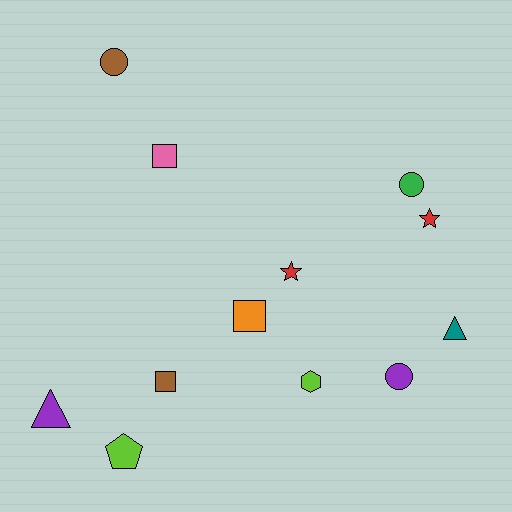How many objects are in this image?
There are 12 objects.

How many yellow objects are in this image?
There are no yellow objects.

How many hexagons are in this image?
There is 1 hexagon.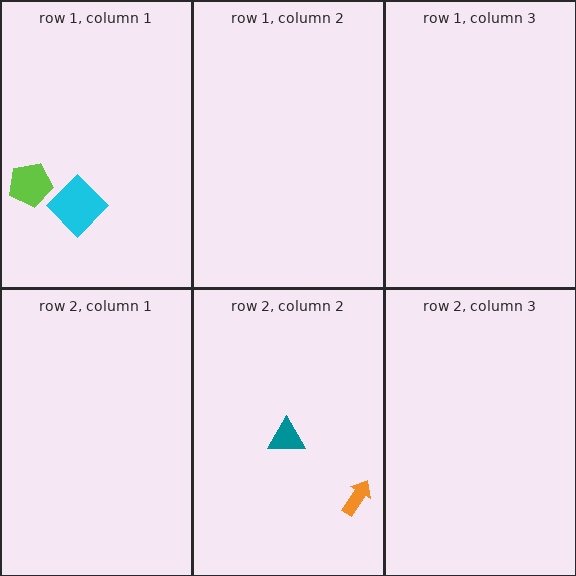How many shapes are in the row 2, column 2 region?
2.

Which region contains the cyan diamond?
The row 1, column 1 region.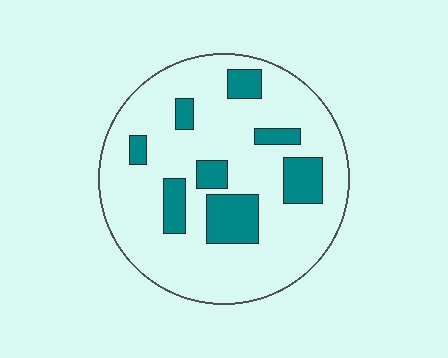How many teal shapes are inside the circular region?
8.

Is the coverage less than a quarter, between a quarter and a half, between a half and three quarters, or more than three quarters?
Less than a quarter.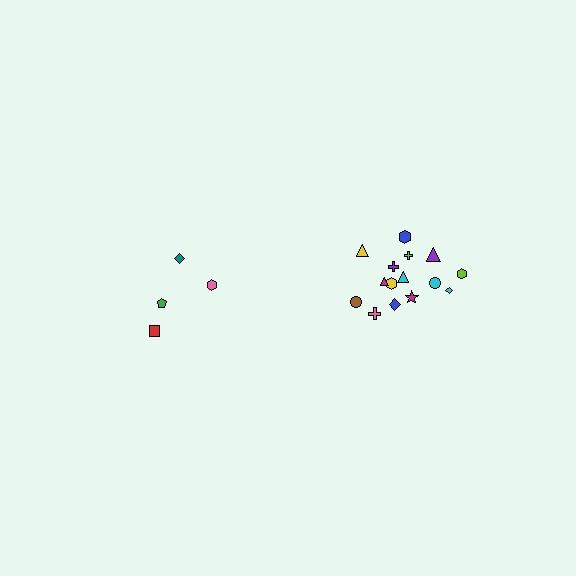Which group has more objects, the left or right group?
The right group.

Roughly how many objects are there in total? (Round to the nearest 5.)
Roughly 20 objects in total.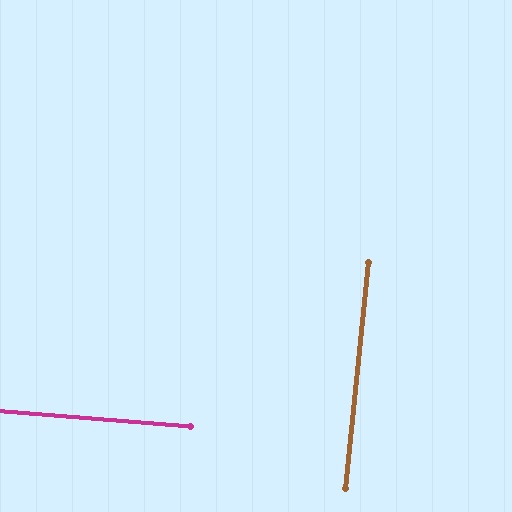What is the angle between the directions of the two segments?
Approximately 89 degrees.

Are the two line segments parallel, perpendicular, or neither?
Perpendicular — they meet at approximately 89°.